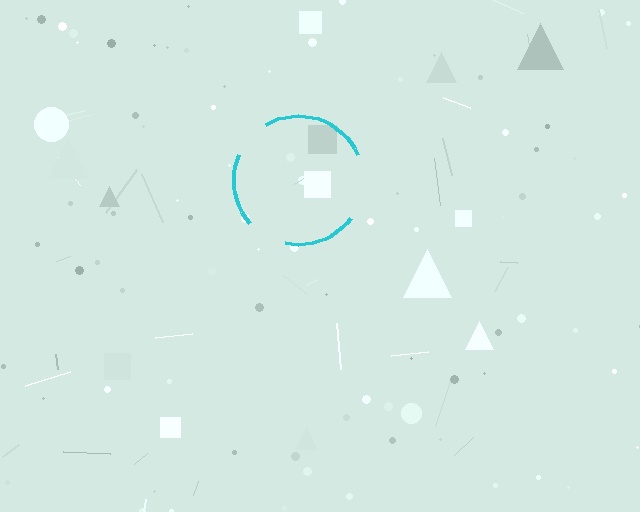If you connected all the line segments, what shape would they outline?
They would outline a circle.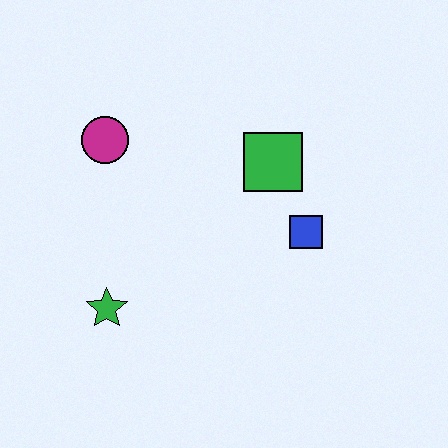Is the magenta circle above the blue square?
Yes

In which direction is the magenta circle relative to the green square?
The magenta circle is to the left of the green square.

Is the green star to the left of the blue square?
Yes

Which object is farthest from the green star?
The green square is farthest from the green star.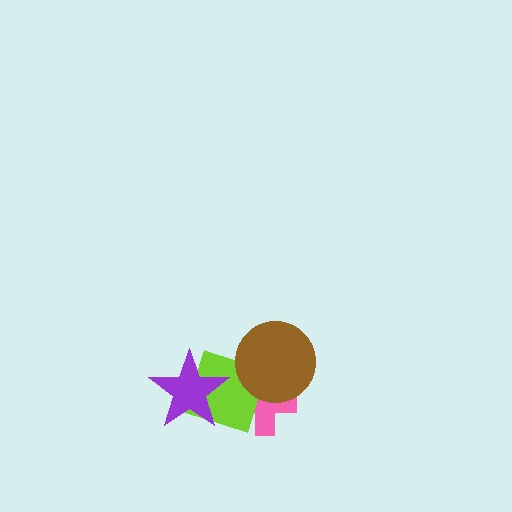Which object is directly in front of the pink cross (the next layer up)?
The lime diamond is directly in front of the pink cross.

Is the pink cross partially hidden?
Yes, it is partially covered by another shape.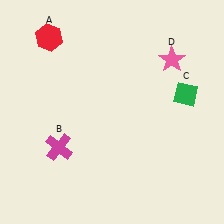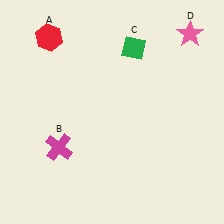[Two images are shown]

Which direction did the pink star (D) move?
The pink star (D) moved up.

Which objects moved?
The objects that moved are: the green diamond (C), the pink star (D).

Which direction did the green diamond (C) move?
The green diamond (C) moved left.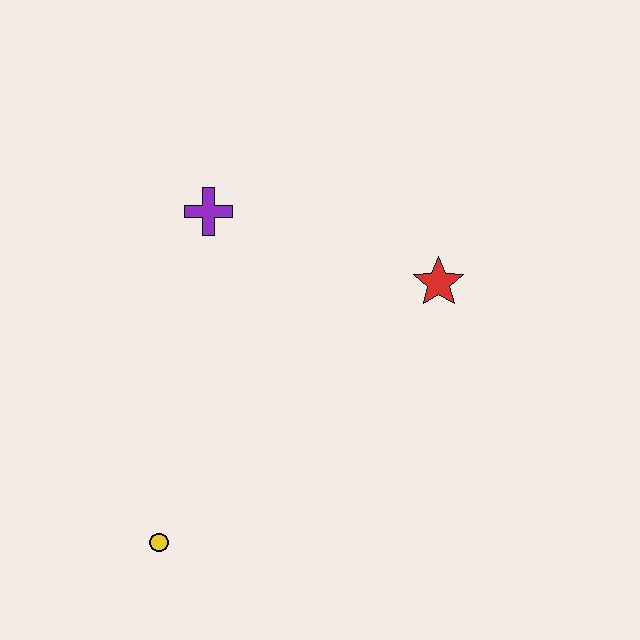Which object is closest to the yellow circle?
The purple cross is closest to the yellow circle.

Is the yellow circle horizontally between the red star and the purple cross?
No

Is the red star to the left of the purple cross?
No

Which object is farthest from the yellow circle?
The red star is farthest from the yellow circle.